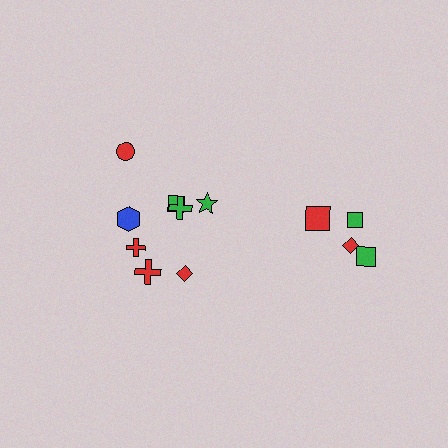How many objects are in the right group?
There are 4 objects.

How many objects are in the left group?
There are 8 objects.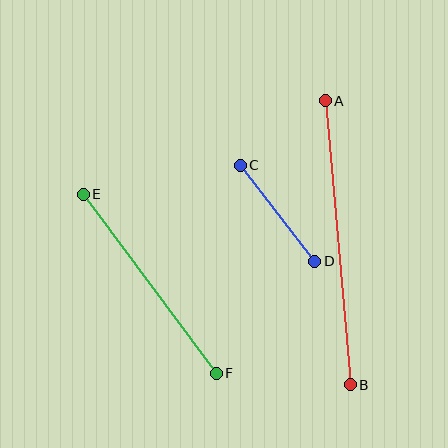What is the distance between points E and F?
The distance is approximately 223 pixels.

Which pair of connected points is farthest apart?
Points A and B are farthest apart.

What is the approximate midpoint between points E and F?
The midpoint is at approximately (150, 284) pixels.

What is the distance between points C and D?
The distance is approximately 122 pixels.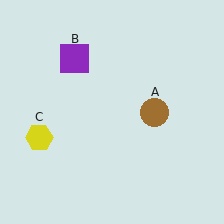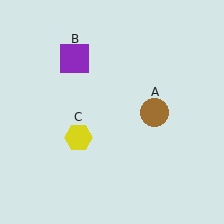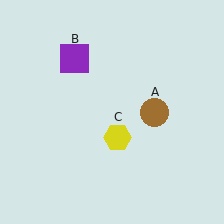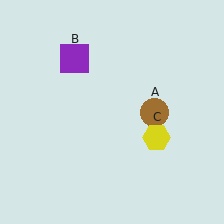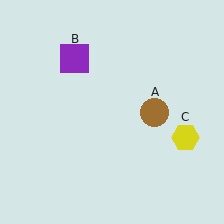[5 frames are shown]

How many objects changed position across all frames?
1 object changed position: yellow hexagon (object C).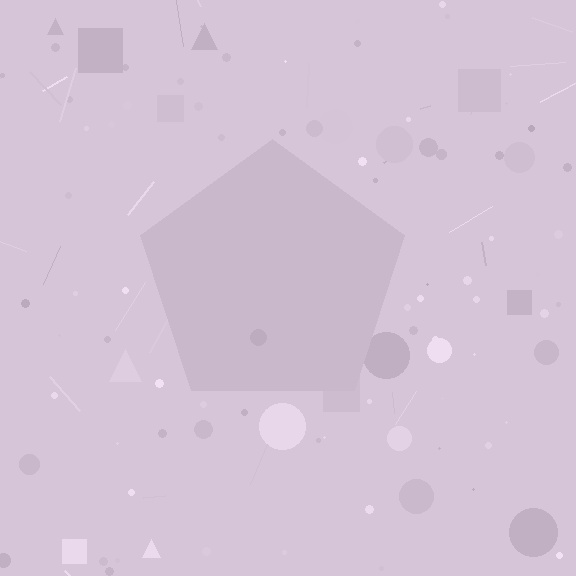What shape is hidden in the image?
A pentagon is hidden in the image.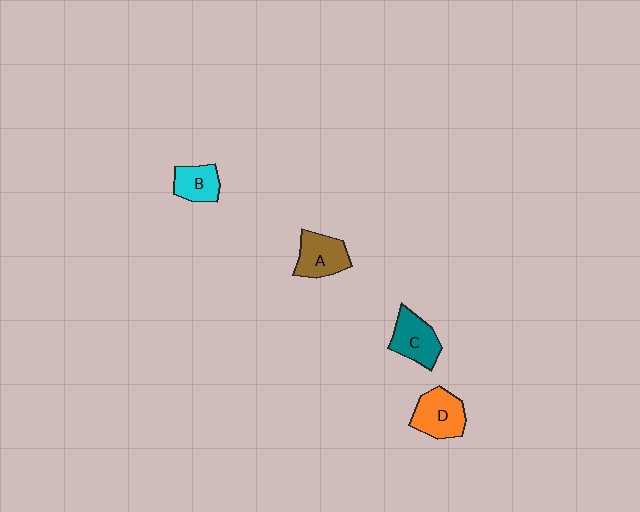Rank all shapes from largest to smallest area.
From largest to smallest: D (orange), C (teal), A (brown), B (cyan).